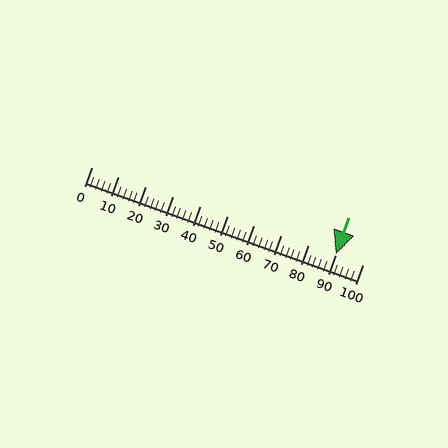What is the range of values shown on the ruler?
The ruler shows values from 0 to 100.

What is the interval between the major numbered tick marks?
The major tick marks are spaced 10 units apart.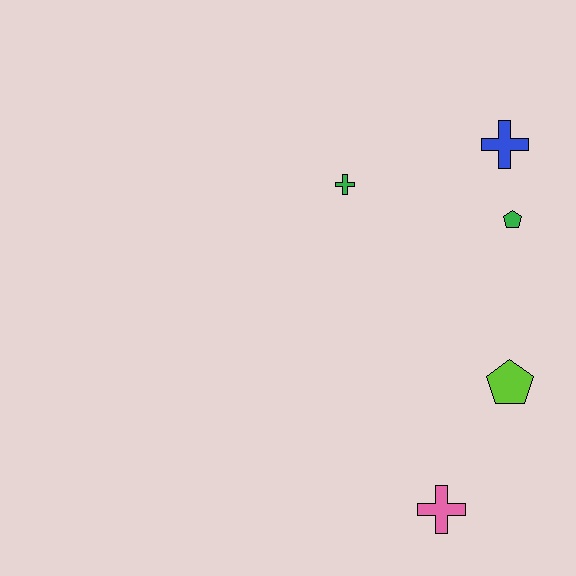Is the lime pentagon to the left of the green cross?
No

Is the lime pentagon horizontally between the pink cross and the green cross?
No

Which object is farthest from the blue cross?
The pink cross is farthest from the blue cross.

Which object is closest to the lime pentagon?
The pink cross is closest to the lime pentagon.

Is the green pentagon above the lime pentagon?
Yes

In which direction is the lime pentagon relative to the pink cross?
The lime pentagon is above the pink cross.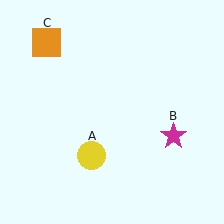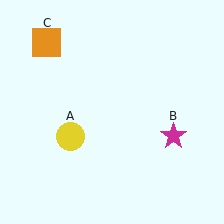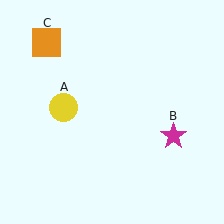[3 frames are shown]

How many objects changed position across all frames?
1 object changed position: yellow circle (object A).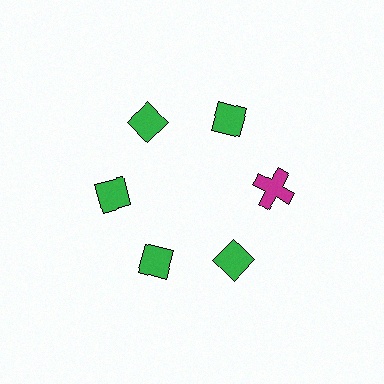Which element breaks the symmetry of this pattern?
The magenta cross at roughly the 3 o'clock position breaks the symmetry. All other shapes are green diamonds.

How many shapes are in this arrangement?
There are 6 shapes arranged in a ring pattern.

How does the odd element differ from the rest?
It differs in both color (magenta instead of green) and shape (cross instead of diamond).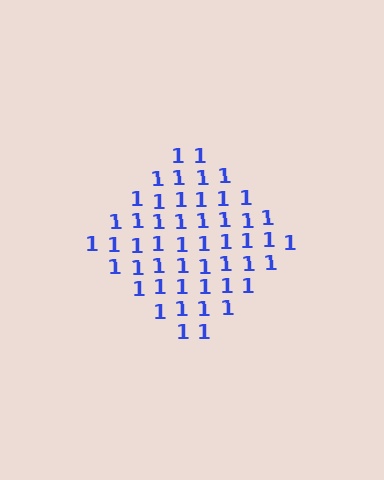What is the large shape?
The large shape is a diamond.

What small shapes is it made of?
It is made of small digit 1's.